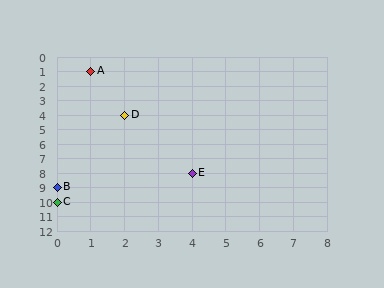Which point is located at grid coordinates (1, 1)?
Point A is at (1, 1).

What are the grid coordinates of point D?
Point D is at grid coordinates (2, 4).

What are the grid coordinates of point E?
Point E is at grid coordinates (4, 8).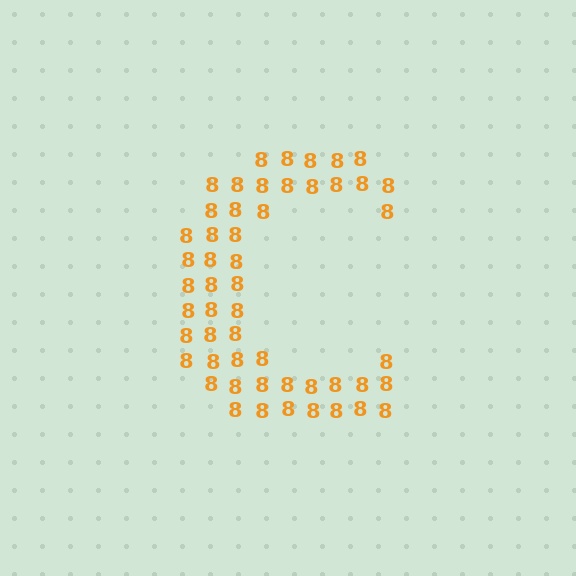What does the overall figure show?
The overall figure shows the letter C.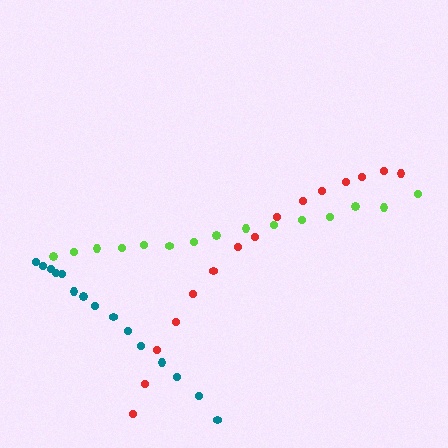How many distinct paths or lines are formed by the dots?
There are 3 distinct paths.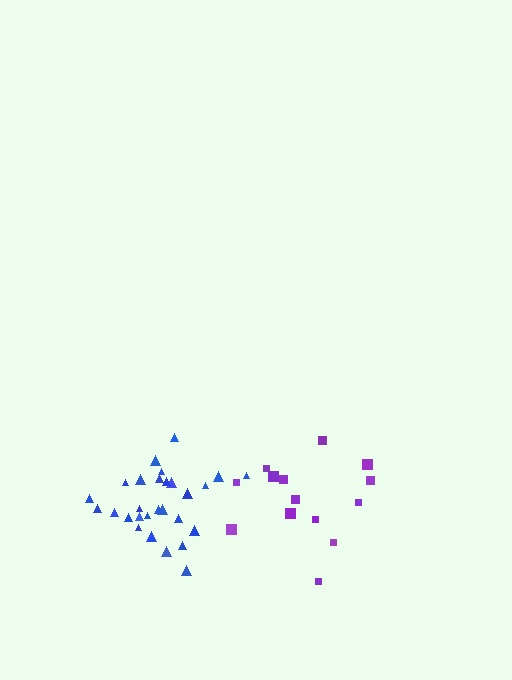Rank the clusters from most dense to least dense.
blue, purple.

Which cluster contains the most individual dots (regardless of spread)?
Blue (28).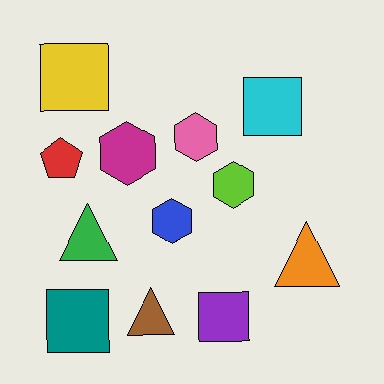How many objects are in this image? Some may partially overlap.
There are 12 objects.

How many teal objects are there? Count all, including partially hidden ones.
There is 1 teal object.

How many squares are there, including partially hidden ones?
There are 4 squares.